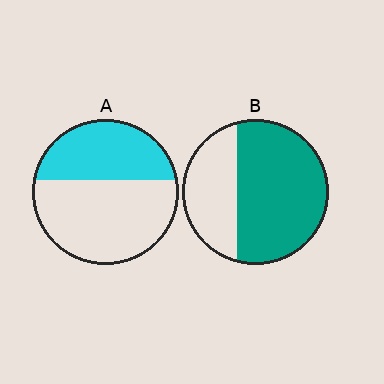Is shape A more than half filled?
No.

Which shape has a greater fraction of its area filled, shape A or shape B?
Shape B.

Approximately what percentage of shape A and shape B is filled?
A is approximately 40% and B is approximately 65%.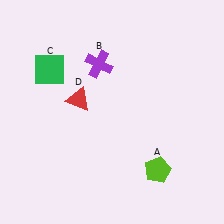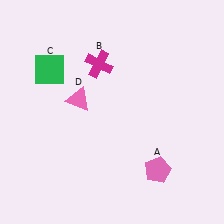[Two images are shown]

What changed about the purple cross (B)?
In Image 1, B is purple. In Image 2, it changed to magenta.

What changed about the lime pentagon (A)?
In Image 1, A is lime. In Image 2, it changed to pink.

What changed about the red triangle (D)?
In Image 1, D is red. In Image 2, it changed to pink.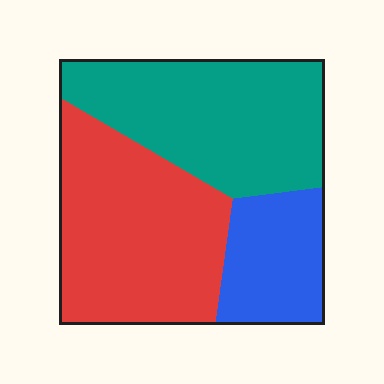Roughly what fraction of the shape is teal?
Teal takes up about two fifths (2/5) of the shape.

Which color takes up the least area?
Blue, at roughly 20%.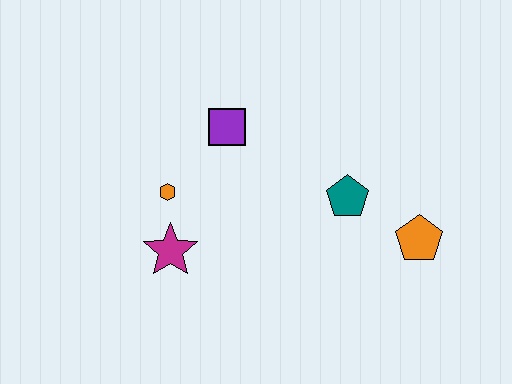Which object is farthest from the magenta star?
The orange pentagon is farthest from the magenta star.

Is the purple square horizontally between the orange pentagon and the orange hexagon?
Yes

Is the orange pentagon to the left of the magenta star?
No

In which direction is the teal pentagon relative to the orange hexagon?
The teal pentagon is to the right of the orange hexagon.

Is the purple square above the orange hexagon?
Yes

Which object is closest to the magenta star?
The orange hexagon is closest to the magenta star.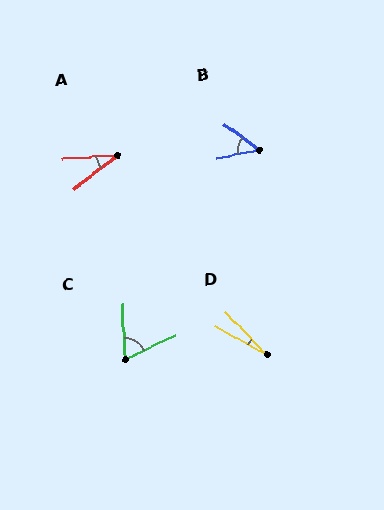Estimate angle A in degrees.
Approximately 34 degrees.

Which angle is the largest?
C, at approximately 66 degrees.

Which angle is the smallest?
D, at approximately 17 degrees.